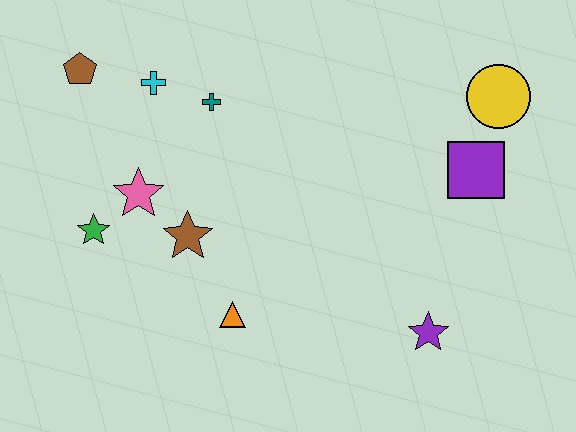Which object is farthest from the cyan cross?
The purple star is farthest from the cyan cross.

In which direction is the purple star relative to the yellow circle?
The purple star is below the yellow circle.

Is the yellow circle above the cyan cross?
No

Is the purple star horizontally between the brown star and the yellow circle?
Yes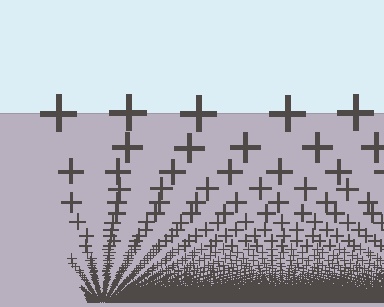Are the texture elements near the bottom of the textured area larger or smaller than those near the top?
Smaller. The gradient is inverted — elements near the bottom are smaller and denser.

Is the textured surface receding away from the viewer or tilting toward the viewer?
The surface appears to tilt toward the viewer. Texture elements get larger and sparser toward the top.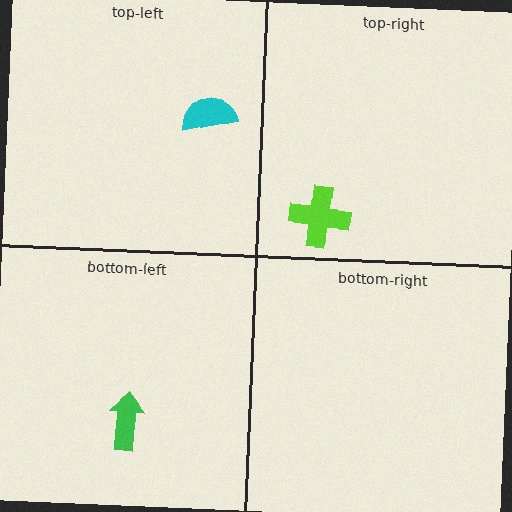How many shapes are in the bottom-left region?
1.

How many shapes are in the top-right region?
1.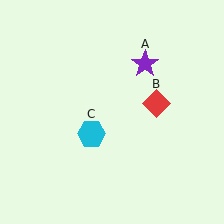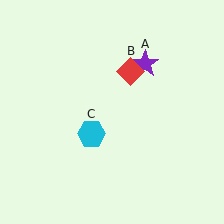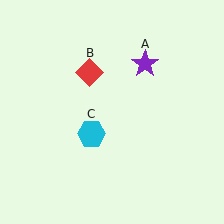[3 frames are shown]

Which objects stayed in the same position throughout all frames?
Purple star (object A) and cyan hexagon (object C) remained stationary.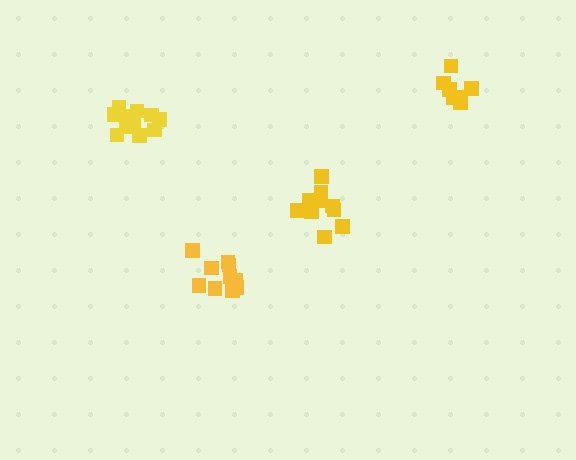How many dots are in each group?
Group 1: 10 dots, Group 2: 11 dots, Group 3: 7 dots, Group 4: 10 dots (38 total).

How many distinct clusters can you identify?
There are 4 distinct clusters.